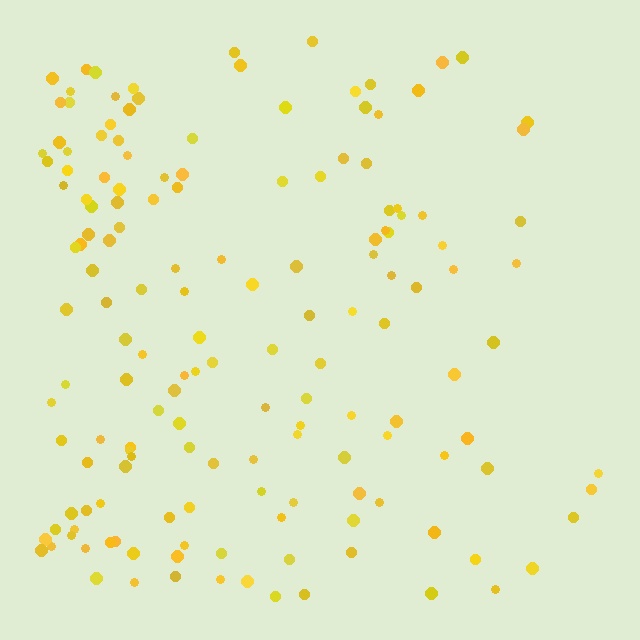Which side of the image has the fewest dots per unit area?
The right.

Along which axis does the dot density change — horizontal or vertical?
Horizontal.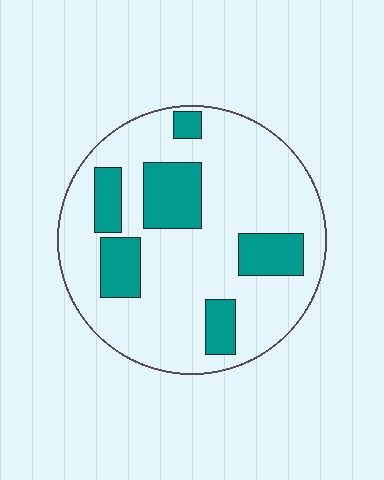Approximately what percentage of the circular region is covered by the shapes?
Approximately 25%.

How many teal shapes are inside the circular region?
6.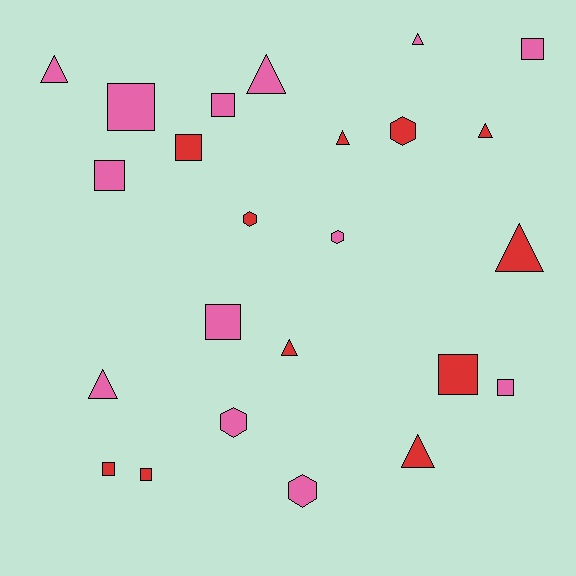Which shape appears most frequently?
Square, with 10 objects.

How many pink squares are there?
There are 6 pink squares.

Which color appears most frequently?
Pink, with 13 objects.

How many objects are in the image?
There are 24 objects.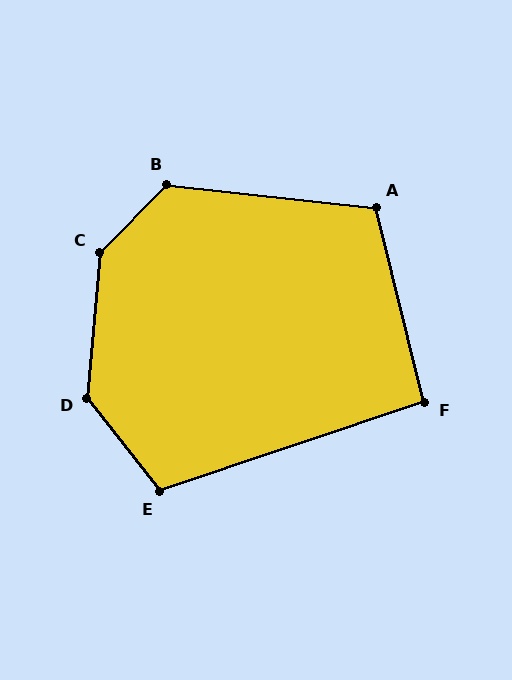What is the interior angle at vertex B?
Approximately 128 degrees (obtuse).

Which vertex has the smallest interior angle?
F, at approximately 95 degrees.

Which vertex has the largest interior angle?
C, at approximately 140 degrees.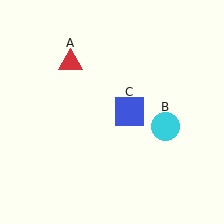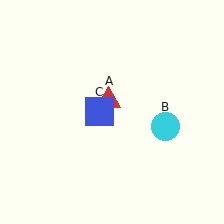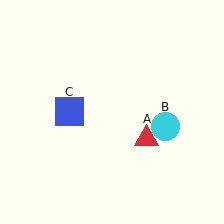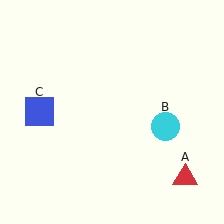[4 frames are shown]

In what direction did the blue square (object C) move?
The blue square (object C) moved left.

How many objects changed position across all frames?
2 objects changed position: red triangle (object A), blue square (object C).